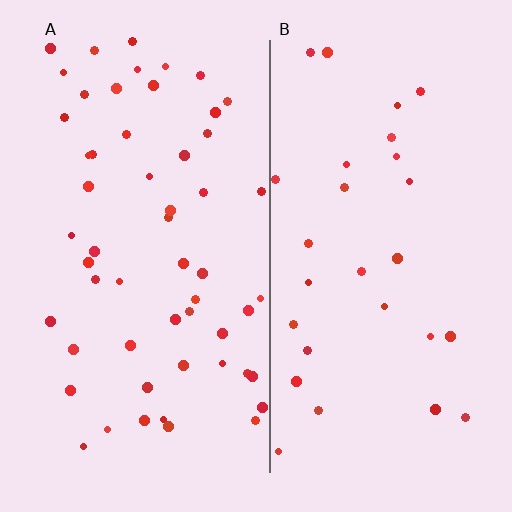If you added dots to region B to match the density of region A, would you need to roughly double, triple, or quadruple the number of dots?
Approximately double.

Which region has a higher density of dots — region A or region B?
A (the left).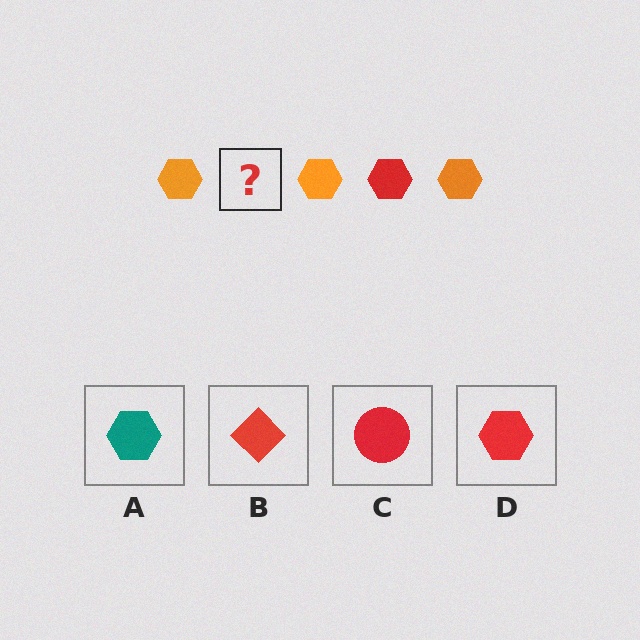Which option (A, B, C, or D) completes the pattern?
D.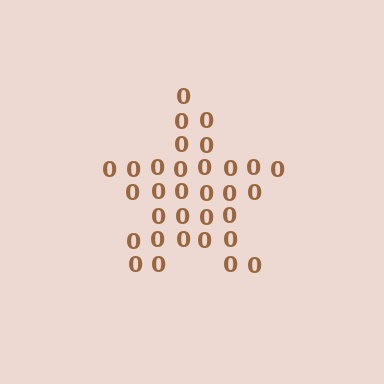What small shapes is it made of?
It is made of small digit 0's.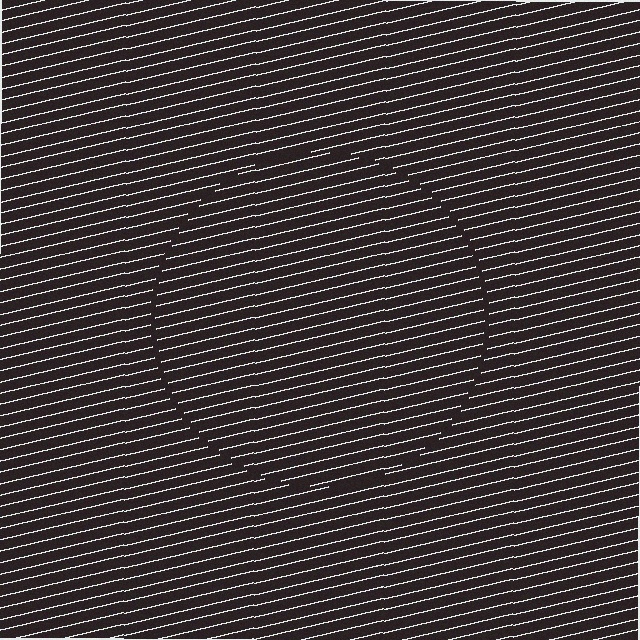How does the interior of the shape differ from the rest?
The interior of the shape contains the same grating, shifted by half a period — the contour is defined by the phase discontinuity where line-ends from the inner and outer gratings abut.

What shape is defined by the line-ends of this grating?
An illusory circle. The interior of the shape contains the same grating, shifted by half a period — the contour is defined by the phase discontinuity where line-ends from the inner and outer gratings abut.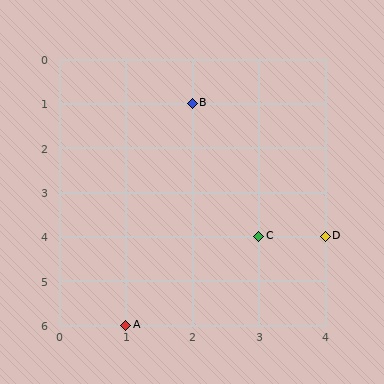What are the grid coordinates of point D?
Point D is at grid coordinates (4, 4).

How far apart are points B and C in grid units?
Points B and C are 1 column and 3 rows apart (about 3.2 grid units diagonally).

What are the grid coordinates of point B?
Point B is at grid coordinates (2, 1).